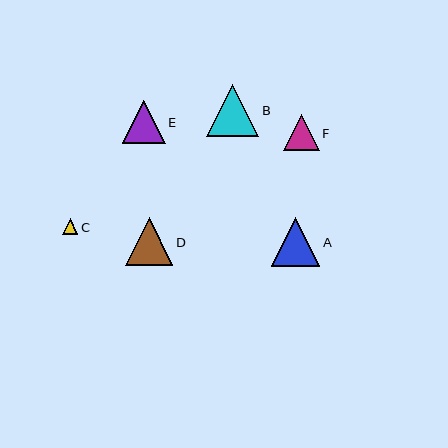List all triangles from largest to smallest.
From largest to smallest: B, A, D, E, F, C.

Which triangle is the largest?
Triangle B is the largest with a size of approximately 52 pixels.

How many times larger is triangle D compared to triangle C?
Triangle D is approximately 3.1 times the size of triangle C.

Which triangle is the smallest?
Triangle C is the smallest with a size of approximately 15 pixels.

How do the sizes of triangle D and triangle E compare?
Triangle D and triangle E are approximately the same size.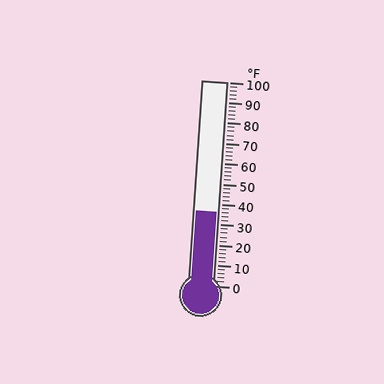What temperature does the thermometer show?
The thermometer shows approximately 36°F.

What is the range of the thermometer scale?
The thermometer scale ranges from 0°F to 100°F.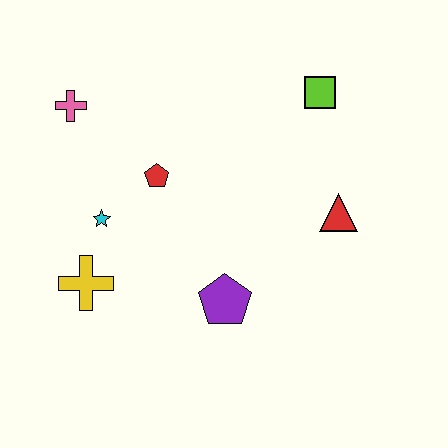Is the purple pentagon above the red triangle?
No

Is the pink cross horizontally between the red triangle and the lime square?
No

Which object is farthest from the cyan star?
The lime square is farthest from the cyan star.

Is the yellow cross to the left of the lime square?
Yes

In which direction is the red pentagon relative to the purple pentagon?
The red pentagon is above the purple pentagon.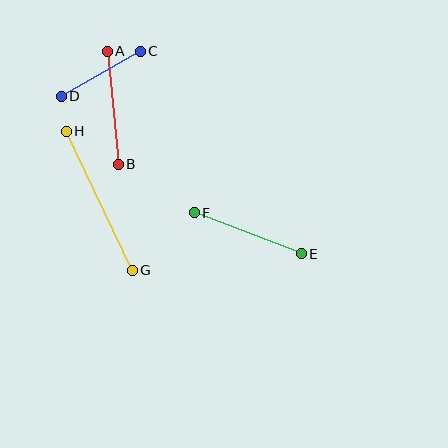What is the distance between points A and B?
The distance is approximately 113 pixels.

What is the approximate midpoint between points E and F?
The midpoint is at approximately (248, 233) pixels.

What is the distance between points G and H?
The distance is approximately 154 pixels.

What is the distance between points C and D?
The distance is approximately 91 pixels.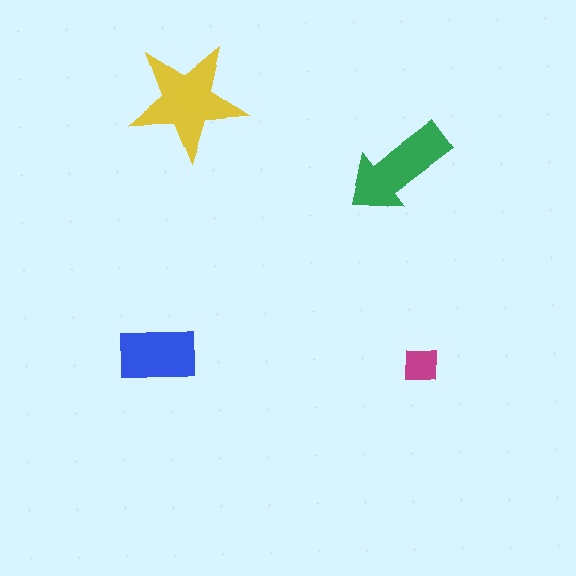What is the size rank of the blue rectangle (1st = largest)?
3rd.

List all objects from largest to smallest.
The yellow star, the green arrow, the blue rectangle, the magenta square.